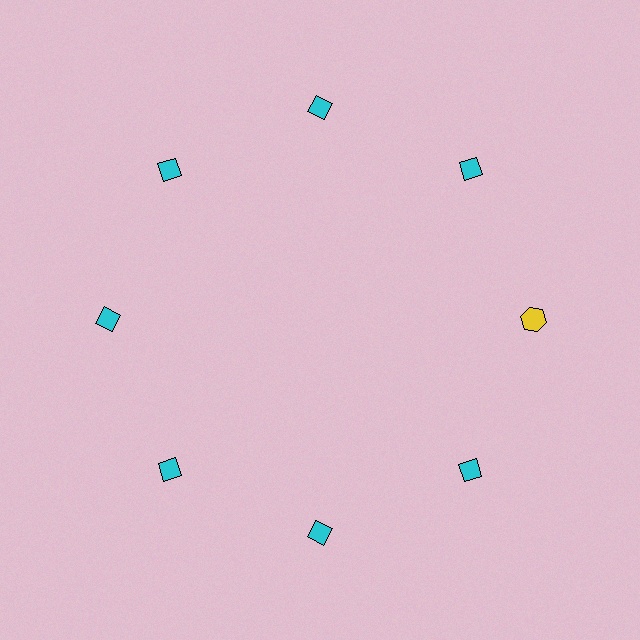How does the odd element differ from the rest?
It differs in both color (yellow instead of cyan) and shape (hexagon instead of diamond).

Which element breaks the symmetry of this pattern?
The yellow hexagon at roughly the 3 o'clock position breaks the symmetry. All other shapes are cyan diamonds.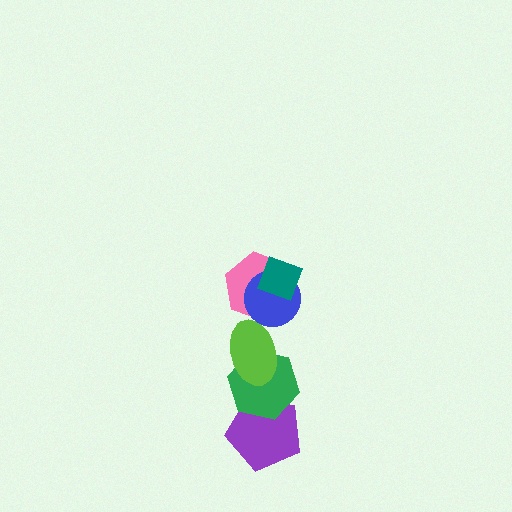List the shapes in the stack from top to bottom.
From top to bottom: the teal diamond, the blue circle, the pink hexagon, the lime ellipse, the green hexagon, the purple pentagon.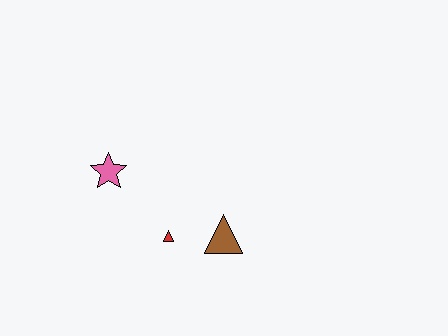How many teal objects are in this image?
There are no teal objects.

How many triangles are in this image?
There are 2 triangles.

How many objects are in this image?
There are 3 objects.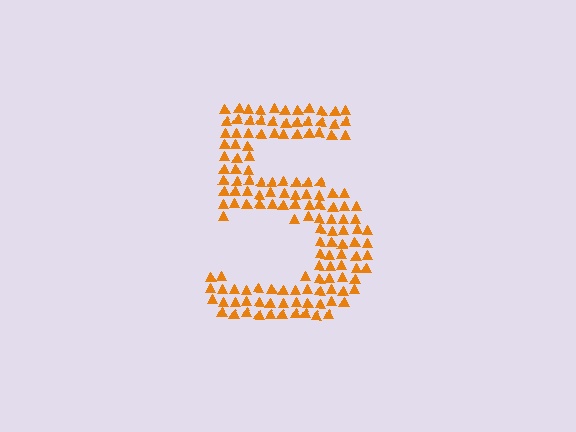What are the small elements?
The small elements are triangles.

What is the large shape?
The large shape is the digit 5.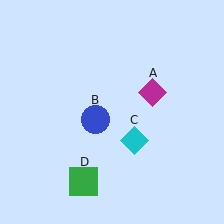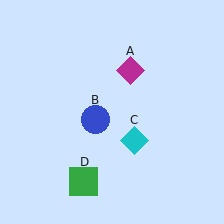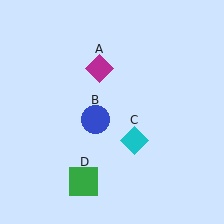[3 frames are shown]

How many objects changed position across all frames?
1 object changed position: magenta diamond (object A).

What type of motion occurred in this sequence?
The magenta diamond (object A) rotated counterclockwise around the center of the scene.